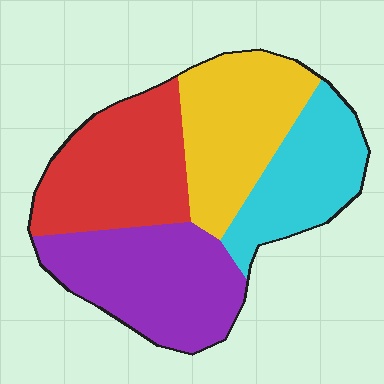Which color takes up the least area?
Cyan, at roughly 20%.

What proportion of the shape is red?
Red covers roughly 25% of the shape.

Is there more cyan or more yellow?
Yellow.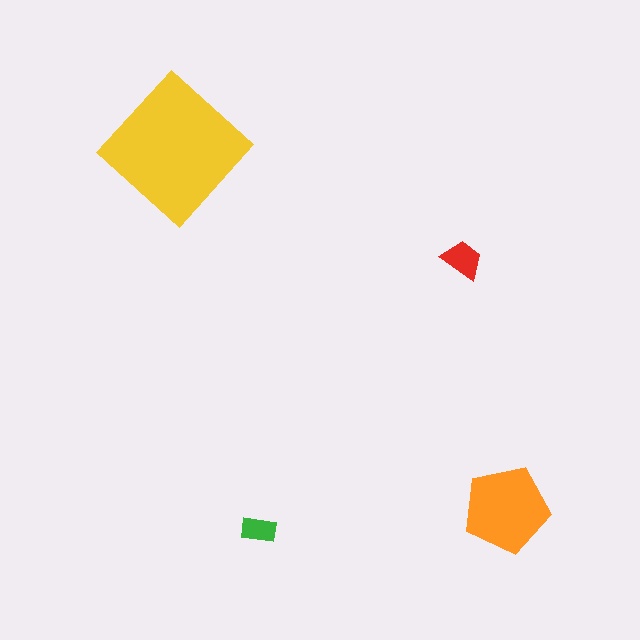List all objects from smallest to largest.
The green rectangle, the red trapezoid, the orange pentagon, the yellow diamond.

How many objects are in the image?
There are 4 objects in the image.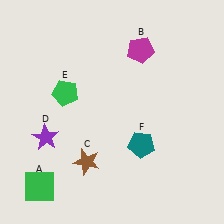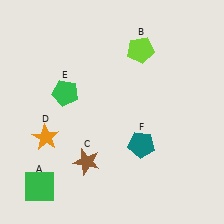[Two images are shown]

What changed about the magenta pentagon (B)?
In Image 1, B is magenta. In Image 2, it changed to lime.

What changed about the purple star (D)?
In Image 1, D is purple. In Image 2, it changed to orange.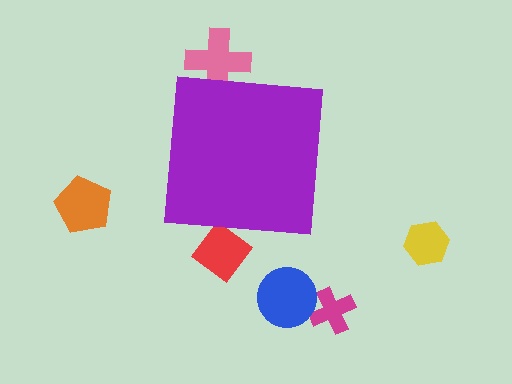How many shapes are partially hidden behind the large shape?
2 shapes are partially hidden.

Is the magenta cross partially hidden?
No, the magenta cross is fully visible.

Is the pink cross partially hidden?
Yes, the pink cross is partially hidden behind the purple square.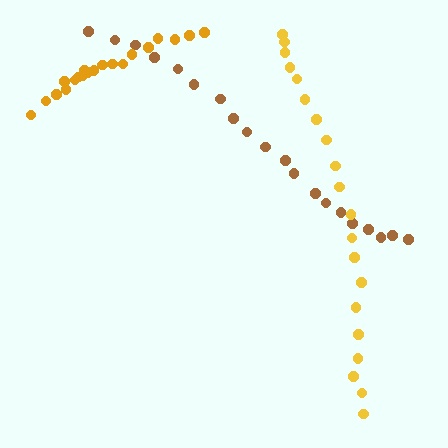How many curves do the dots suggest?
There are 3 distinct paths.